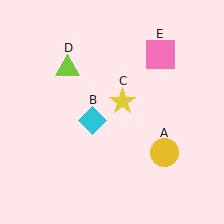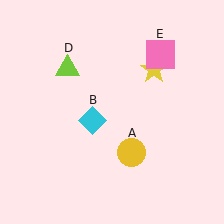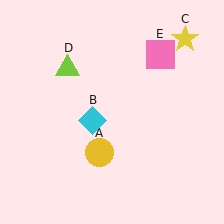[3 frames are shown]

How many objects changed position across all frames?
2 objects changed position: yellow circle (object A), yellow star (object C).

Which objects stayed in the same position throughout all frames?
Cyan diamond (object B) and lime triangle (object D) and pink square (object E) remained stationary.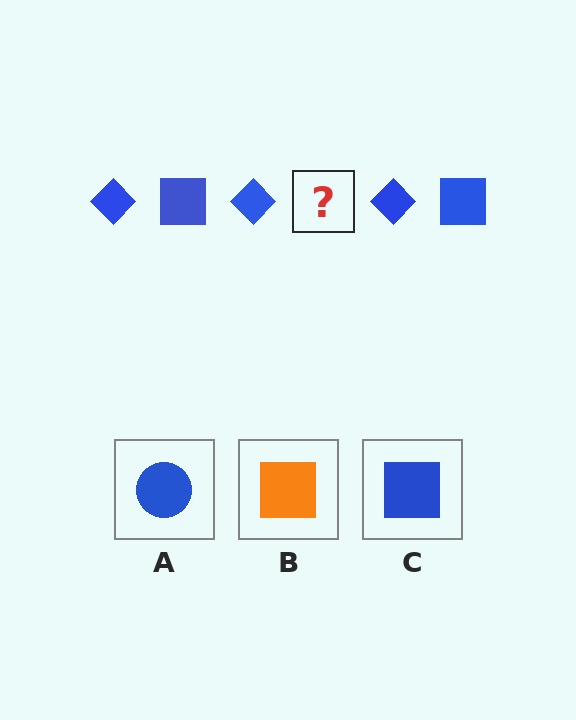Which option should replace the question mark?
Option C.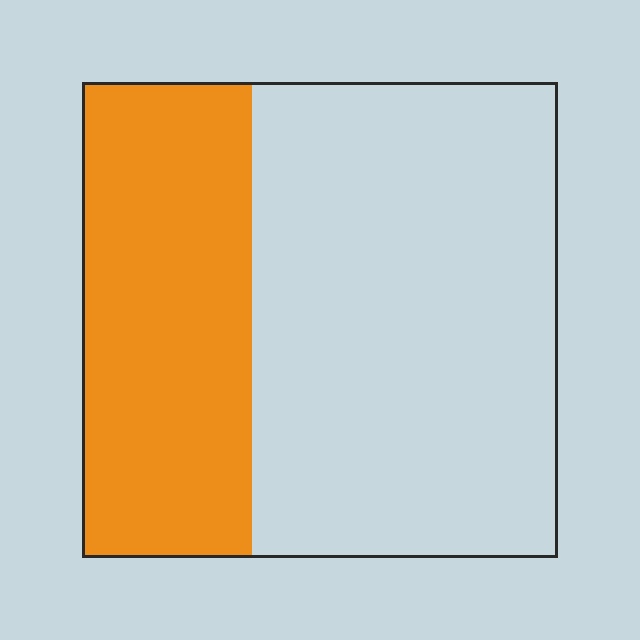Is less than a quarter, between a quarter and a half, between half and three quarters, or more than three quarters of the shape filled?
Between a quarter and a half.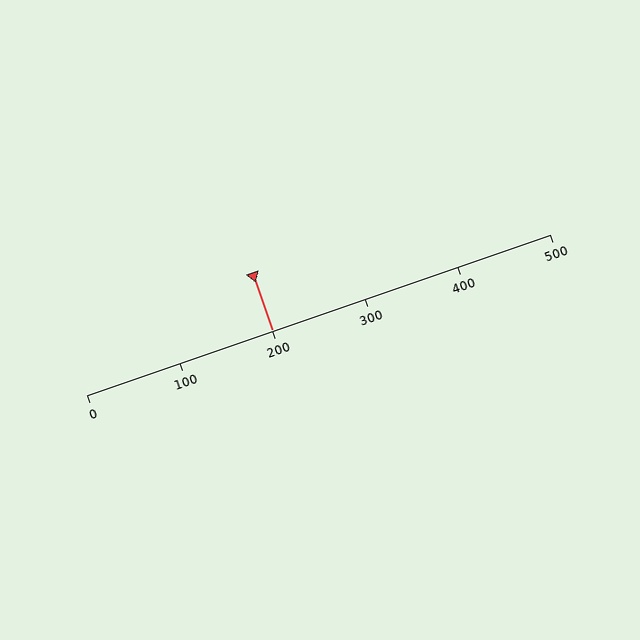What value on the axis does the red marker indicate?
The marker indicates approximately 200.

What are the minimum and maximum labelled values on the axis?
The axis runs from 0 to 500.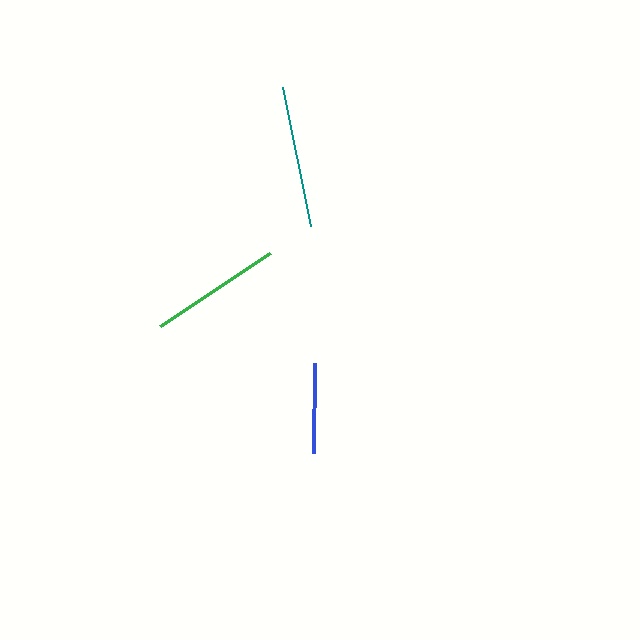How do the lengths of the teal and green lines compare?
The teal and green lines are approximately the same length.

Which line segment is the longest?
The teal line is the longest at approximately 141 pixels.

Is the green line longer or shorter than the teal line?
The teal line is longer than the green line.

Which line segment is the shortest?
The blue line is the shortest at approximately 90 pixels.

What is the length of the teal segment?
The teal segment is approximately 141 pixels long.